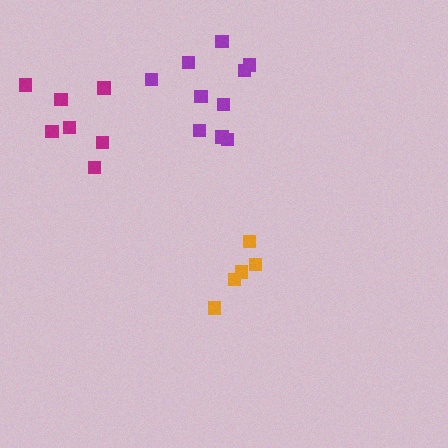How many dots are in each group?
Group 1: 5 dots, Group 2: 7 dots, Group 3: 10 dots (22 total).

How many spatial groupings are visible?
There are 3 spatial groupings.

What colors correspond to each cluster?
The clusters are colored: orange, magenta, purple.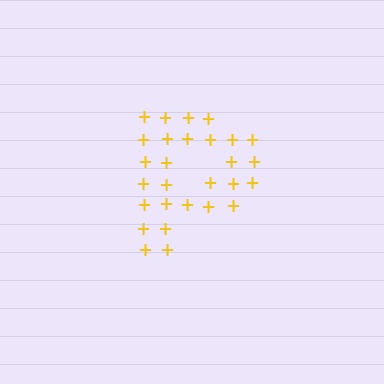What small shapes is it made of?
It is made of small plus signs.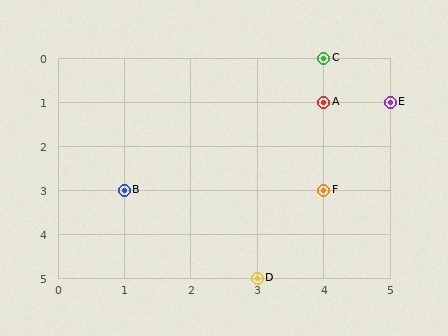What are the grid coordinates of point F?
Point F is at grid coordinates (4, 3).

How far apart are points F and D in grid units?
Points F and D are 1 column and 2 rows apart (about 2.2 grid units diagonally).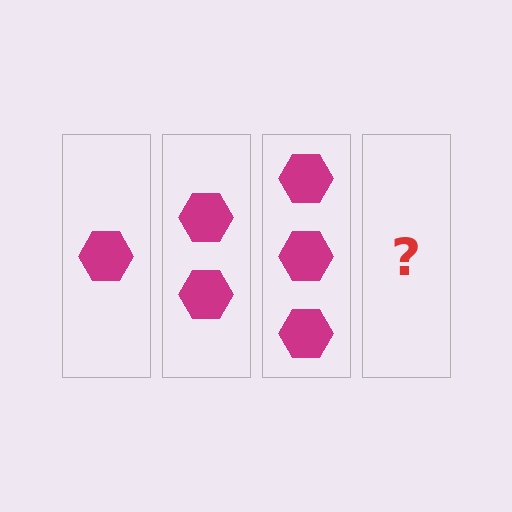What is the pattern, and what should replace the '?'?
The pattern is that each step adds one more hexagon. The '?' should be 4 hexagons.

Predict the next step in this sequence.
The next step is 4 hexagons.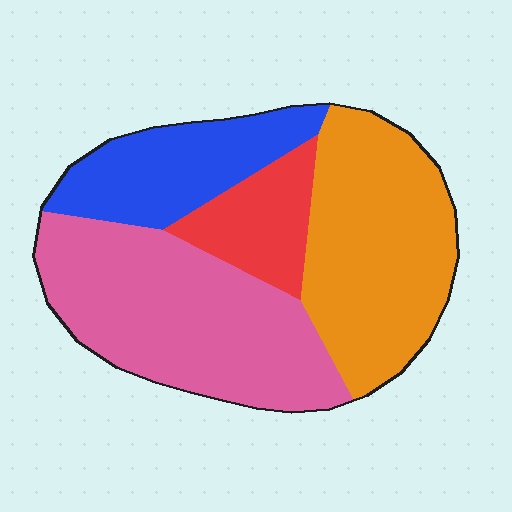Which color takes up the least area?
Red, at roughly 10%.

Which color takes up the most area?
Pink, at roughly 35%.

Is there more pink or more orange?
Pink.